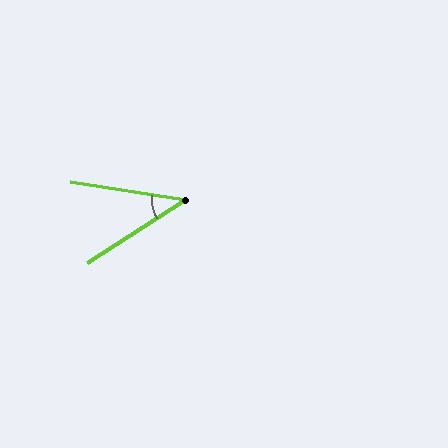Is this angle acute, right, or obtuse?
It is acute.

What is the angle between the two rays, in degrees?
Approximately 42 degrees.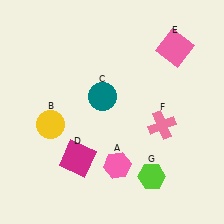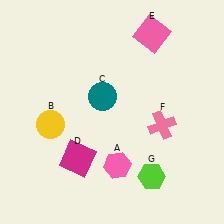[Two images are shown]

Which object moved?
The pink square (E) moved left.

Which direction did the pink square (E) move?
The pink square (E) moved left.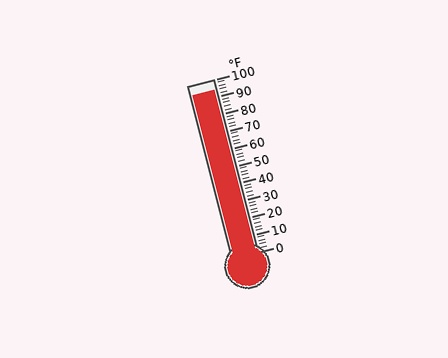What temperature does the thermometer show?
The thermometer shows approximately 94°F.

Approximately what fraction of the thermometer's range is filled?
The thermometer is filled to approximately 95% of its range.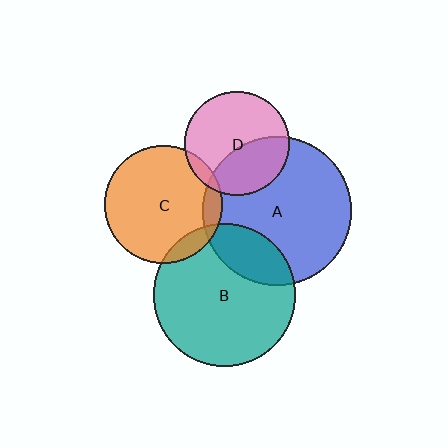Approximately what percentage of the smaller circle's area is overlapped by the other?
Approximately 10%.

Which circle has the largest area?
Circle A (blue).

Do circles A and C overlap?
Yes.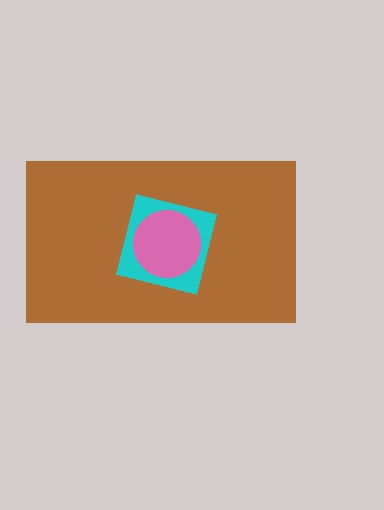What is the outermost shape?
The brown rectangle.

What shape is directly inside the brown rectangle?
The cyan square.